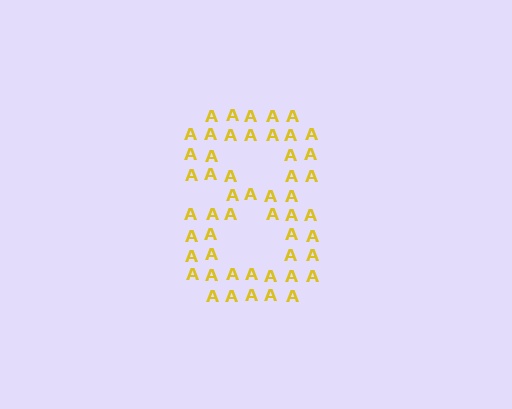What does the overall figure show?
The overall figure shows the digit 8.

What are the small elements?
The small elements are letter A's.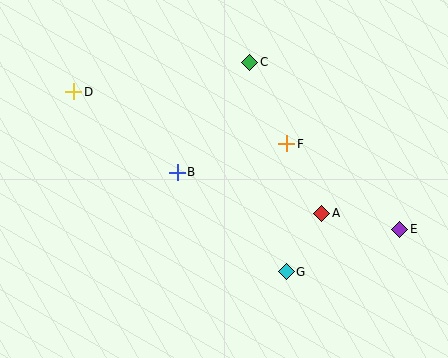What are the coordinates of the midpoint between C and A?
The midpoint between C and A is at (286, 138).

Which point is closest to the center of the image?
Point B at (177, 172) is closest to the center.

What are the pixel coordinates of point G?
Point G is at (286, 272).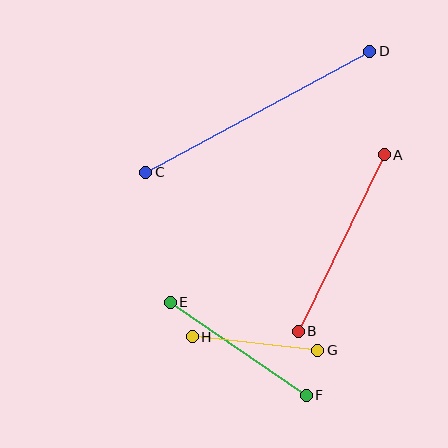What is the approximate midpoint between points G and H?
The midpoint is at approximately (255, 344) pixels.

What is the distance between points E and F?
The distance is approximately 165 pixels.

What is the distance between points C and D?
The distance is approximately 255 pixels.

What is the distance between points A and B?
The distance is approximately 196 pixels.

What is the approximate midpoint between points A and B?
The midpoint is at approximately (341, 243) pixels.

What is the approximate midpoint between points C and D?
The midpoint is at approximately (258, 112) pixels.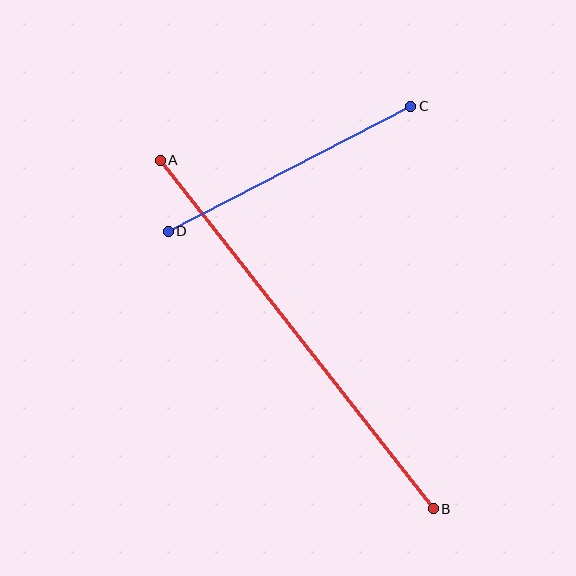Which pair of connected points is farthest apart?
Points A and B are farthest apart.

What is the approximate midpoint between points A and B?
The midpoint is at approximately (297, 335) pixels.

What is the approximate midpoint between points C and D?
The midpoint is at approximately (290, 169) pixels.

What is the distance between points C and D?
The distance is approximately 273 pixels.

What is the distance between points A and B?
The distance is approximately 443 pixels.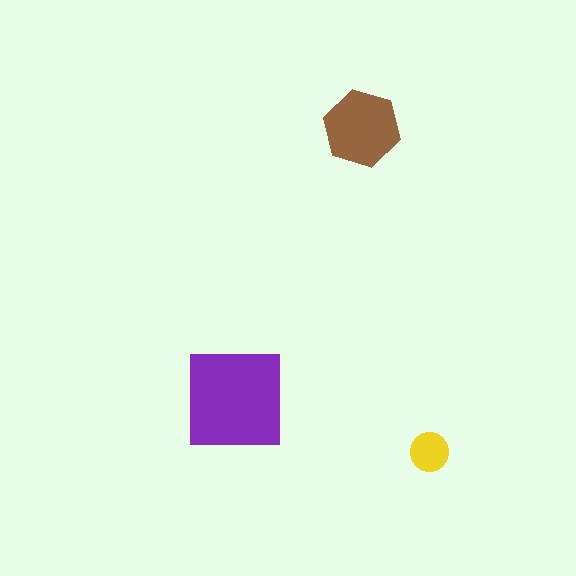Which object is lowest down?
The yellow circle is bottommost.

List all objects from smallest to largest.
The yellow circle, the brown hexagon, the purple square.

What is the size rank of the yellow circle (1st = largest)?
3rd.